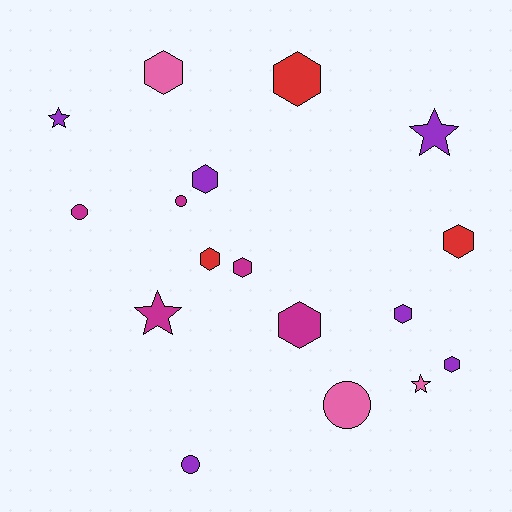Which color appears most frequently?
Purple, with 6 objects.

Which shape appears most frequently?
Hexagon, with 9 objects.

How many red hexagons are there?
There are 3 red hexagons.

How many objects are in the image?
There are 17 objects.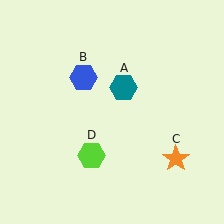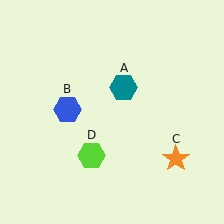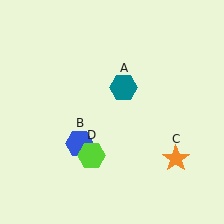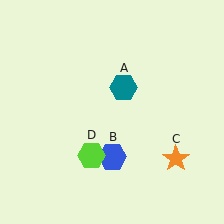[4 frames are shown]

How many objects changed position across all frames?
1 object changed position: blue hexagon (object B).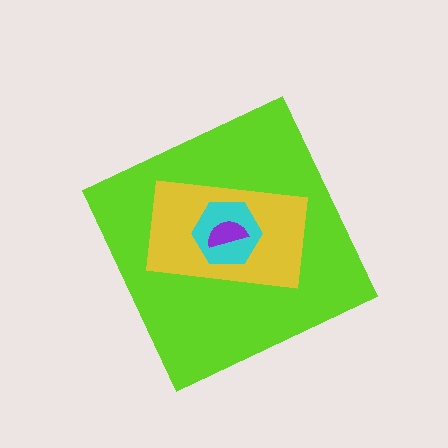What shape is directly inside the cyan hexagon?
The purple semicircle.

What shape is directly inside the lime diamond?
The yellow rectangle.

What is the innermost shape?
The purple semicircle.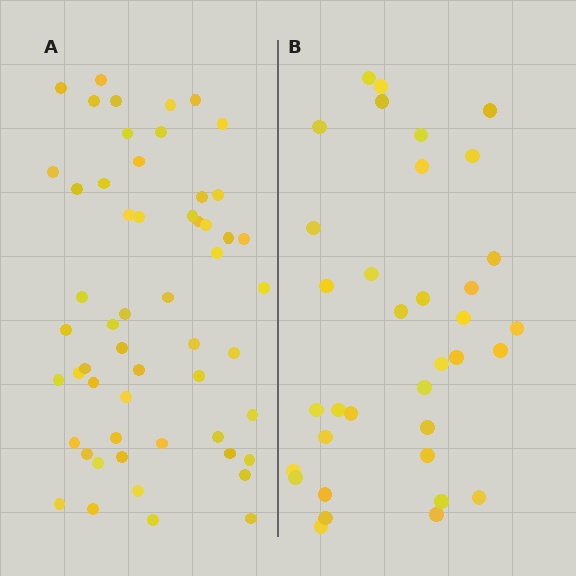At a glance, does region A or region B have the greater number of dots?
Region A (the left region) has more dots.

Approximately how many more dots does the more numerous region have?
Region A has approximately 20 more dots than region B.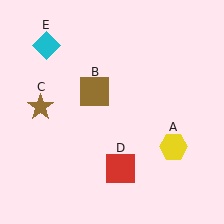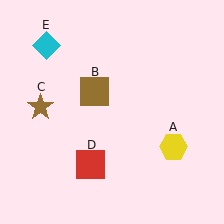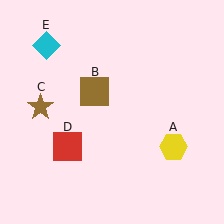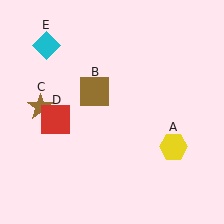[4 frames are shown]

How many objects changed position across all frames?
1 object changed position: red square (object D).